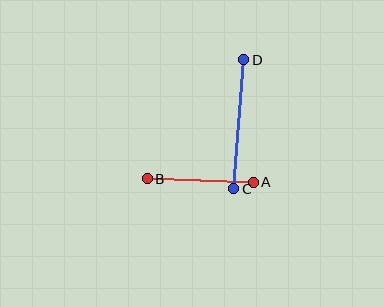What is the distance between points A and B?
The distance is approximately 106 pixels.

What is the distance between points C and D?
The distance is approximately 129 pixels.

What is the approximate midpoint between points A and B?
The midpoint is at approximately (200, 180) pixels.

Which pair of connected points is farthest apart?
Points C and D are farthest apart.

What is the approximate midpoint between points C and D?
The midpoint is at approximately (239, 124) pixels.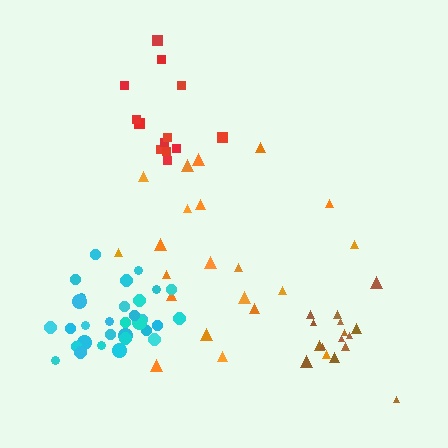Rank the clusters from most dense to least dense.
cyan, brown, red, orange.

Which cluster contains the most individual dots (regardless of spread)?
Cyan (32).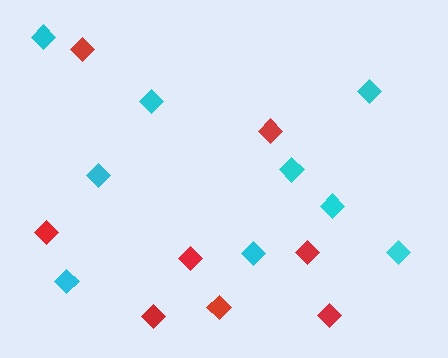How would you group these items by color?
There are 2 groups: one group of cyan diamonds (9) and one group of red diamonds (8).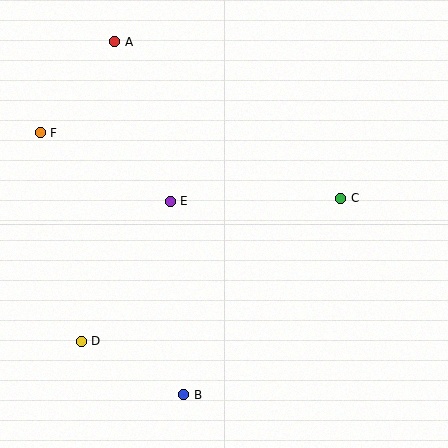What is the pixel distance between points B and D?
The distance between B and D is 116 pixels.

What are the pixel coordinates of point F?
Point F is at (40, 133).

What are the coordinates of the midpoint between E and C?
The midpoint between E and C is at (256, 200).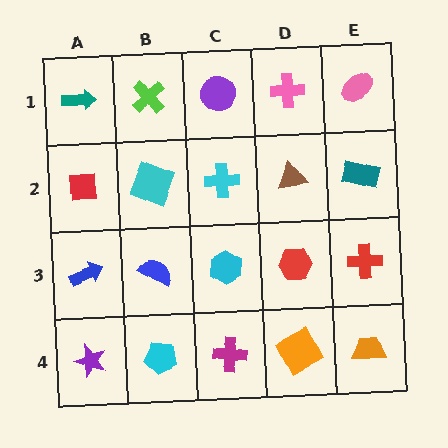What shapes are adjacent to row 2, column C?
A purple circle (row 1, column C), a cyan hexagon (row 3, column C), a cyan square (row 2, column B), a brown triangle (row 2, column D).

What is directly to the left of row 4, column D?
A magenta cross.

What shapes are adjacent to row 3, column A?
A red square (row 2, column A), a purple star (row 4, column A), a blue semicircle (row 3, column B).